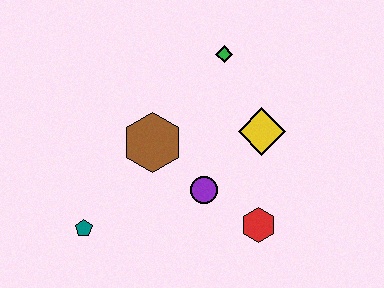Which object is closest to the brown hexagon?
The purple circle is closest to the brown hexagon.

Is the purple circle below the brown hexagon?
Yes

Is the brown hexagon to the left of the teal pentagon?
No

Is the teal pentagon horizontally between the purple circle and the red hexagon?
No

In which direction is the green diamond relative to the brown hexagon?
The green diamond is above the brown hexagon.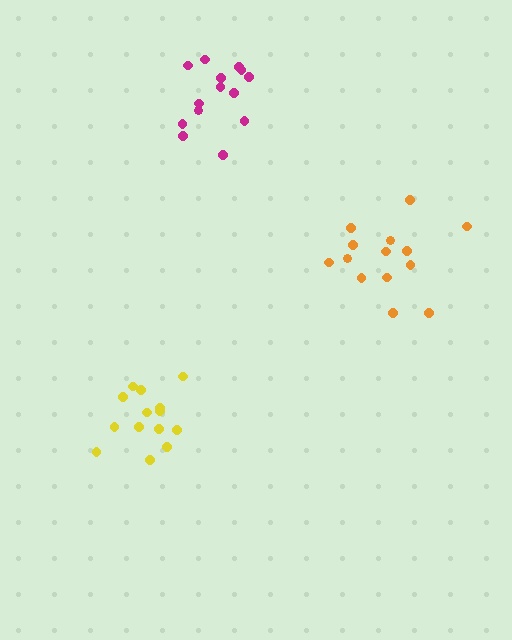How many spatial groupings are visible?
There are 3 spatial groupings.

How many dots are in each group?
Group 1: 14 dots, Group 2: 14 dots, Group 3: 14 dots (42 total).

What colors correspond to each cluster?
The clusters are colored: yellow, magenta, orange.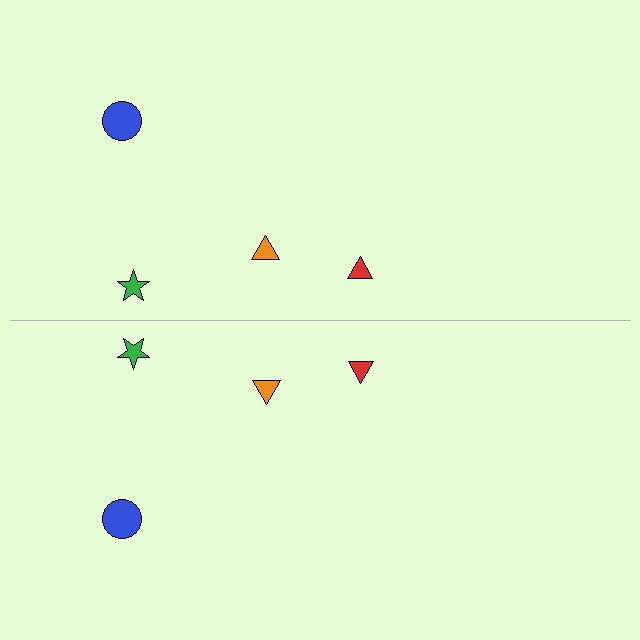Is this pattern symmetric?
Yes, this pattern has bilateral (reflection) symmetry.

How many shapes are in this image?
There are 8 shapes in this image.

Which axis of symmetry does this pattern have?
The pattern has a horizontal axis of symmetry running through the center of the image.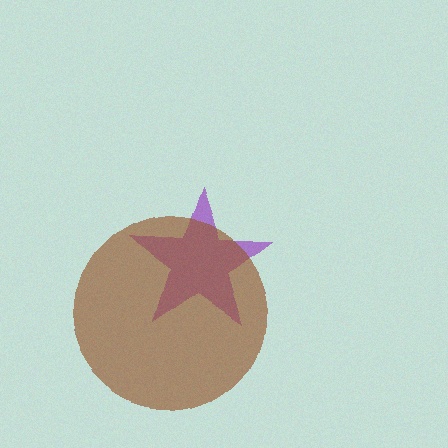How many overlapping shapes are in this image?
There are 2 overlapping shapes in the image.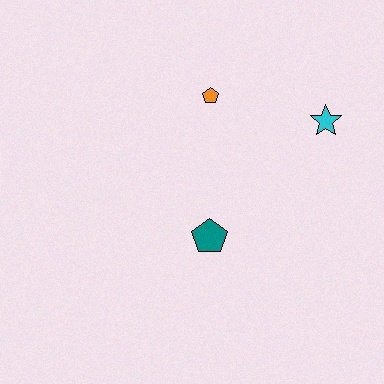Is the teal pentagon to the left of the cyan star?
Yes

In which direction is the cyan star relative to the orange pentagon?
The cyan star is to the right of the orange pentagon.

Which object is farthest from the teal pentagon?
The cyan star is farthest from the teal pentagon.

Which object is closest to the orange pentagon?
The cyan star is closest to the orange pentagon.